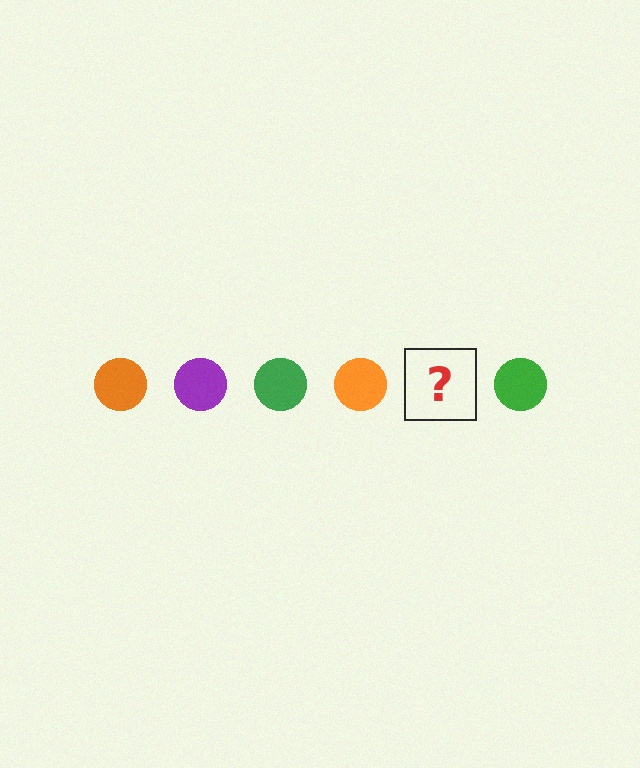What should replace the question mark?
The question mark should be replaced with a purple circle.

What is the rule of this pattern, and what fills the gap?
The rule is that the pattern cycles through orange, purple, green circles. The gap should be filled with a purple circle.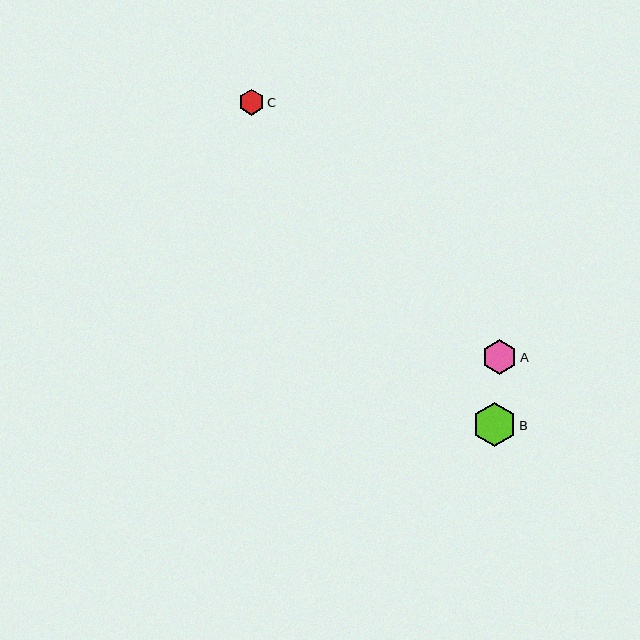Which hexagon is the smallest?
Hexagon C is the smallest with a size of approximately 26 pixels.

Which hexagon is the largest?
Hexagon B is the largest with a size of approximately 44 pixels.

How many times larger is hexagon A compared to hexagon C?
Hexagon A is approximately 1.4 times the size of hexagon C.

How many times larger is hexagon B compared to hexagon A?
Hexagon B is approximately 1.2 times the size of hexagon A.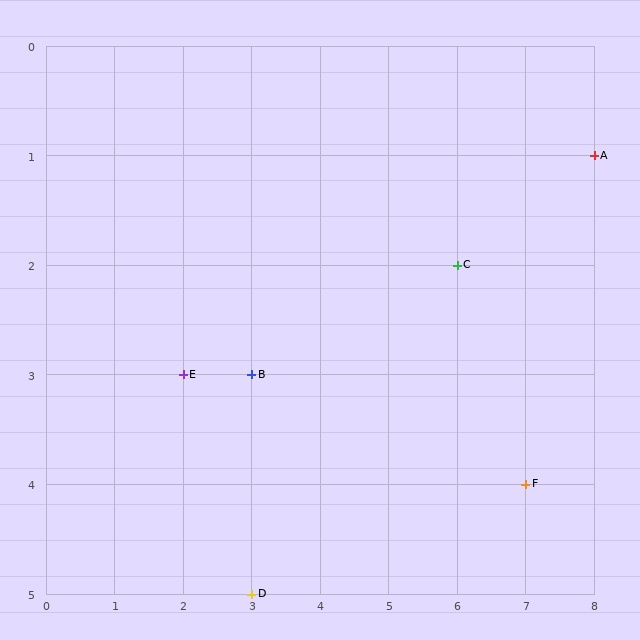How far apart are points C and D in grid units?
Points C and D are 3 columns and 3 rows apart (about 4.2 grid units diagonally).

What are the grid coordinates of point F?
Point F is at grid coordinates (7, 4).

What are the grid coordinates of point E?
Point E is at grid coordinates (2, 3).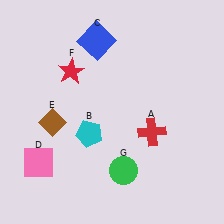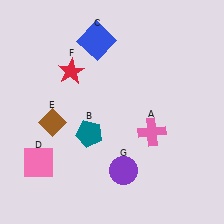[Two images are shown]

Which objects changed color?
A changed from red to pink. B changed from cyan to teal. G changed from green to purple.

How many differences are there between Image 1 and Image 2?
There are 3 differences between the two images.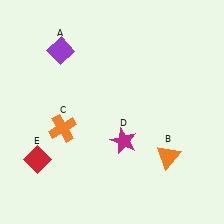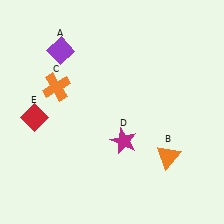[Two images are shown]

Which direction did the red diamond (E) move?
The red diamond (E) moved up.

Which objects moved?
The objects that moved are: the orange cross (C), the red diamond (E).